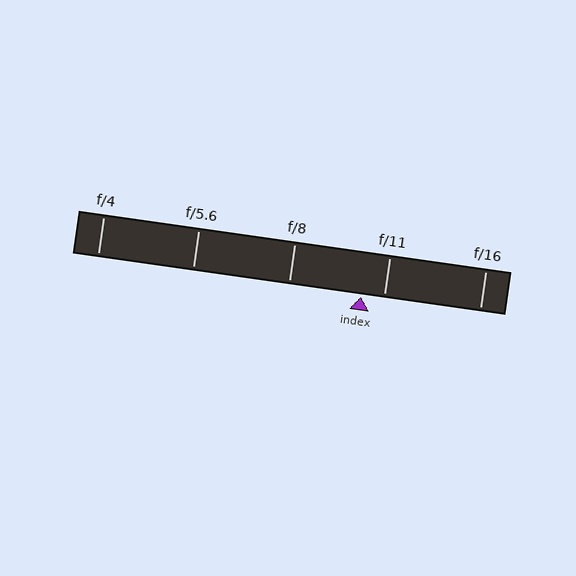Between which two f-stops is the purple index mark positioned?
The index mark is between f/8 and f/11.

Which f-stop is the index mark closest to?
The index mark is closest to f/11.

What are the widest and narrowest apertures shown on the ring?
The widest aperture shown is f/4 and the narrowest is f/16.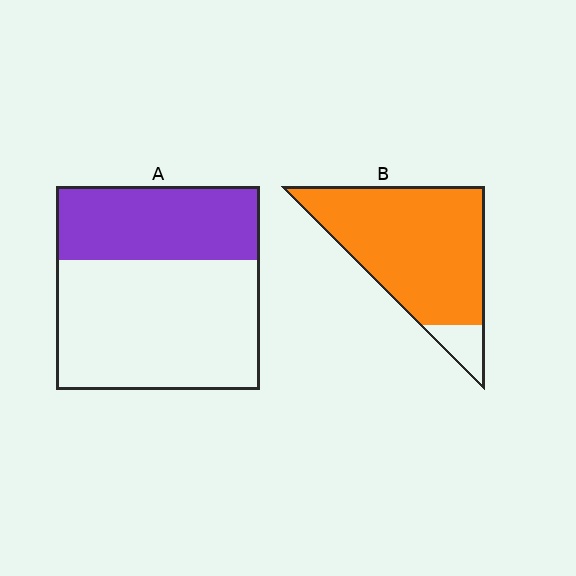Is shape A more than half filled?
No.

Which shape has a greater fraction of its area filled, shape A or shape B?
Shape B.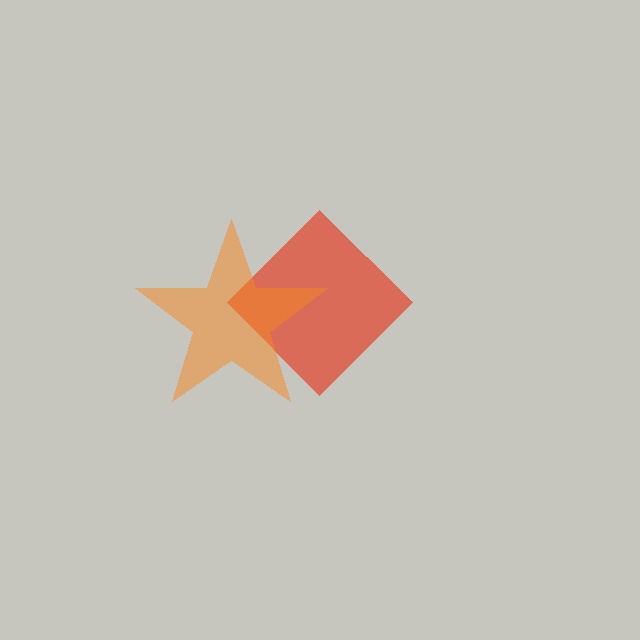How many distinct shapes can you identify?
There are 2 distinct shapes: a red diamond, an orange star.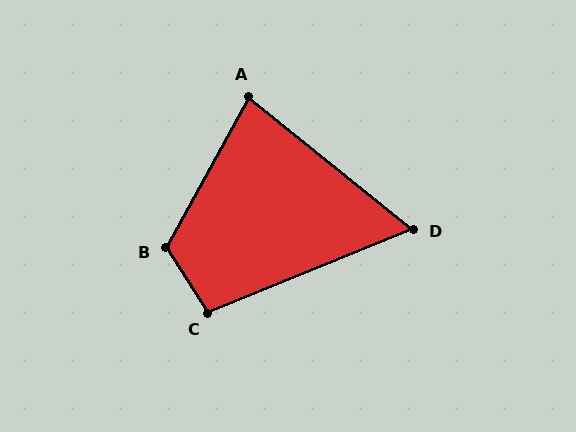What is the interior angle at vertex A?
Approximately 80 degrees (acute).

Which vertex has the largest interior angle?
B, at approximately 119 degrees.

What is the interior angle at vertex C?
Approximately 100 degrees (obtuse).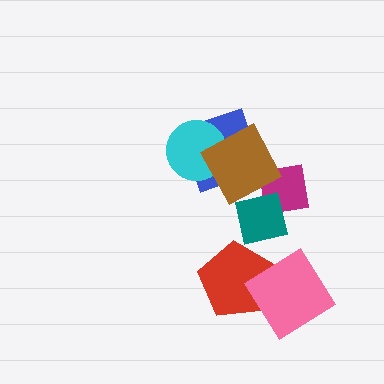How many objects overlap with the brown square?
3 objects overlap with the brown square.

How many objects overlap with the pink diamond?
1 object overlaps with the pink diamond.